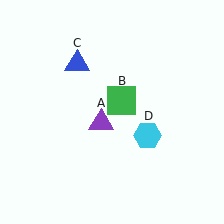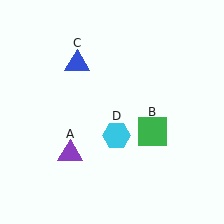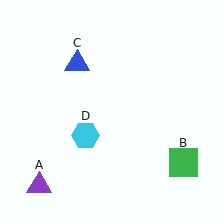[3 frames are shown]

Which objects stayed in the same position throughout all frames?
Blue triangle (object C) remained stationary.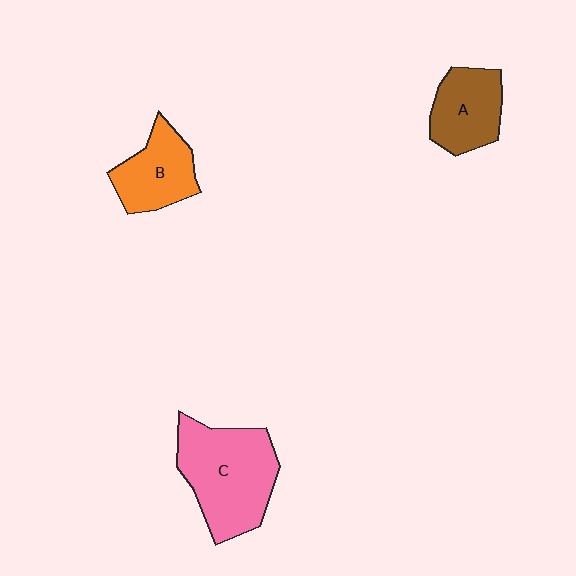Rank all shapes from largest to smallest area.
From largest to smallest: C (pink), B (orange), A (brown).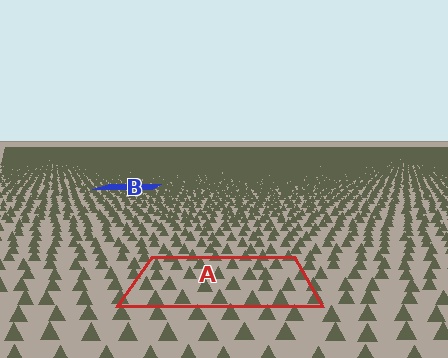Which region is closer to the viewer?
Region A is closer. The texture elements there are larger and more spread out.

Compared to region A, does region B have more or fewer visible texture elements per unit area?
Region B has more texture elements per unit area — they are packed more densely because it is farther away.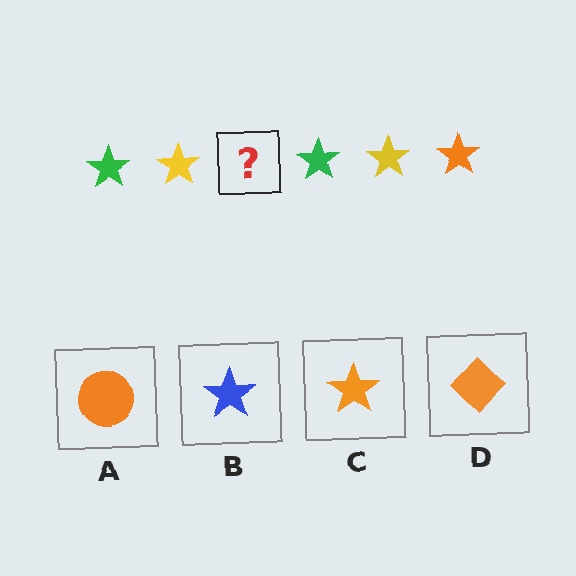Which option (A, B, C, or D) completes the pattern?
C.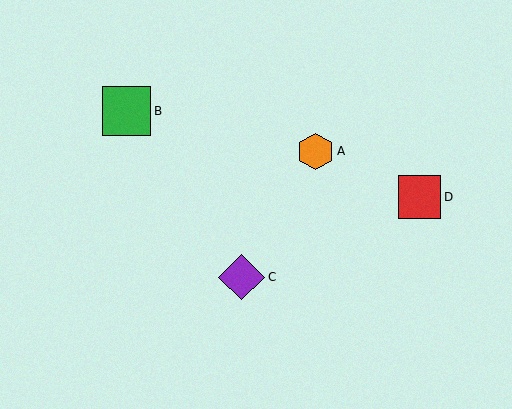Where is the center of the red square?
The center of the red square is at (420, 197).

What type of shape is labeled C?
Shape C is a purple diamond.